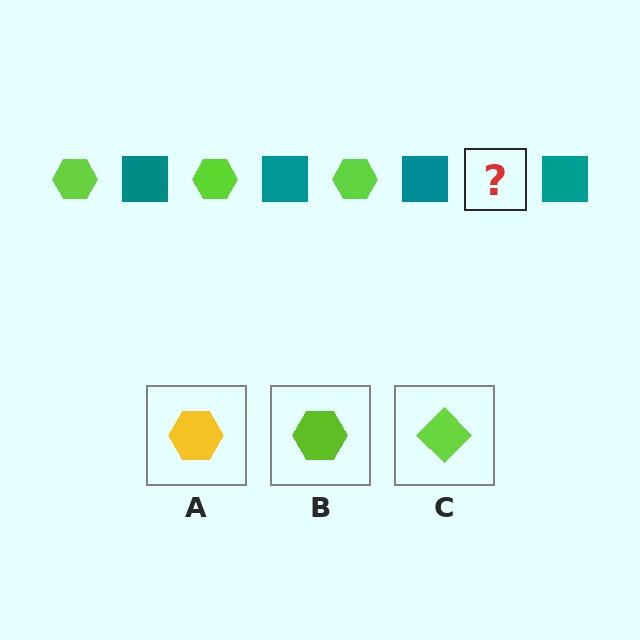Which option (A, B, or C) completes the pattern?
B.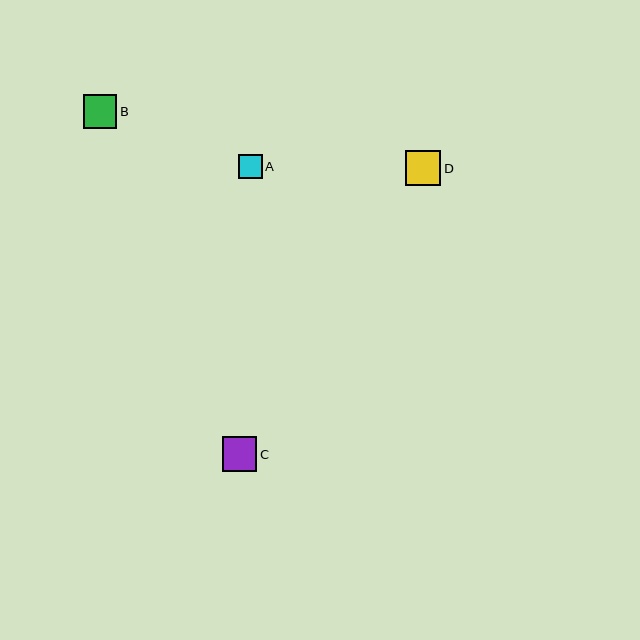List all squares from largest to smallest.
From largest to smallest: D, C, B, A.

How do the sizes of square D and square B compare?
Square D and square B are approximately the same size.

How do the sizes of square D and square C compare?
Square D and square C are approximately the same size.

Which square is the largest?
Square D is the largest with a size of approximately 35 pixels.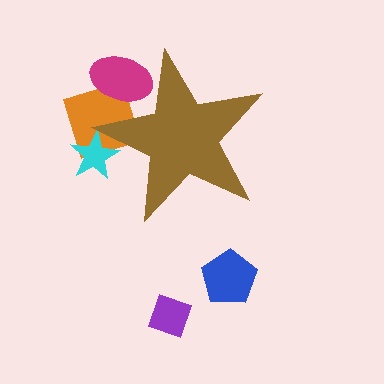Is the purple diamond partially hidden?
No, the purple diamond is fully visible.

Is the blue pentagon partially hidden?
No, the blue pentagon is fully visible.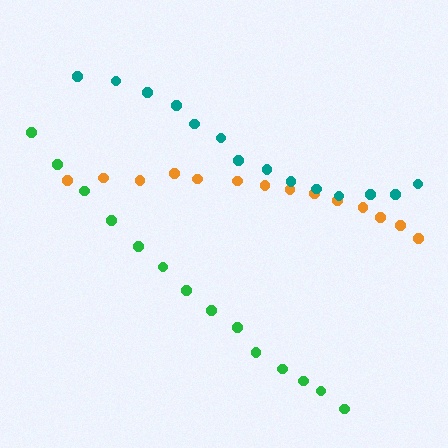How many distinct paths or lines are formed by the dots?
There are 3 distinct paths.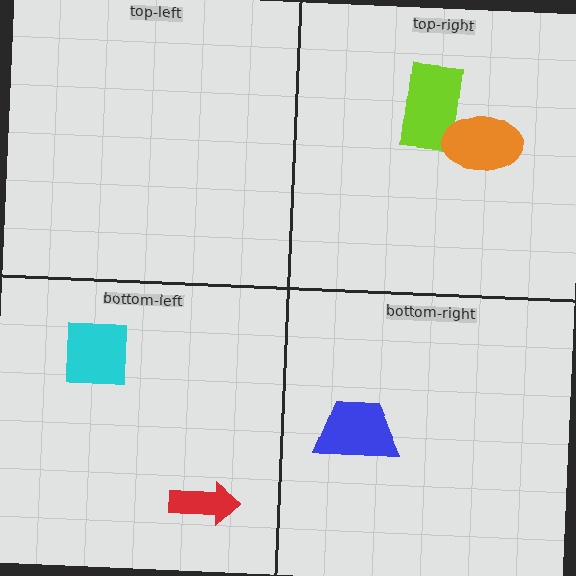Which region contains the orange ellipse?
The top-right region.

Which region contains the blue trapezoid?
The bottom-right region.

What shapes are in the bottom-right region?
The blue trapezoid.